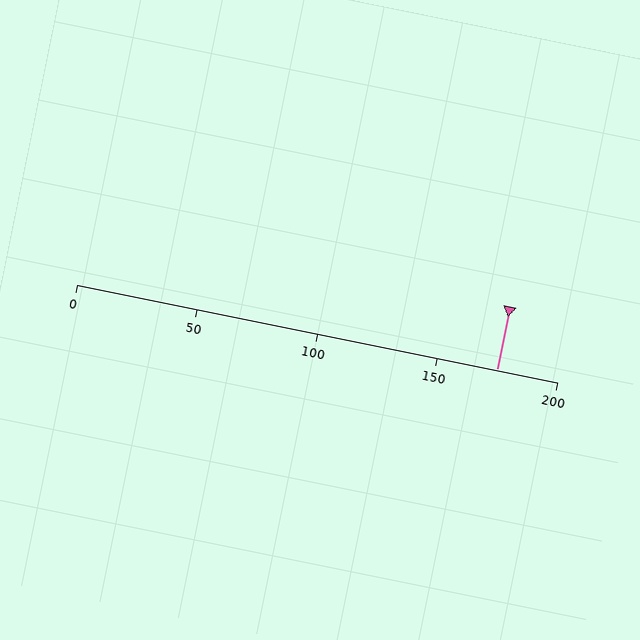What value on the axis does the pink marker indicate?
The marker indicates approximately 175.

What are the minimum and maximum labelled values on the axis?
The axis runs from 0 to 200.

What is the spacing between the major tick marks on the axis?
The major ticks are spaced 50 apart.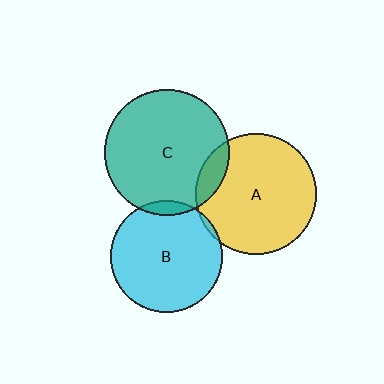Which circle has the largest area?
Circle C (teal).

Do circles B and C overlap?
Yes.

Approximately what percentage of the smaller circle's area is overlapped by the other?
Approximately 5%.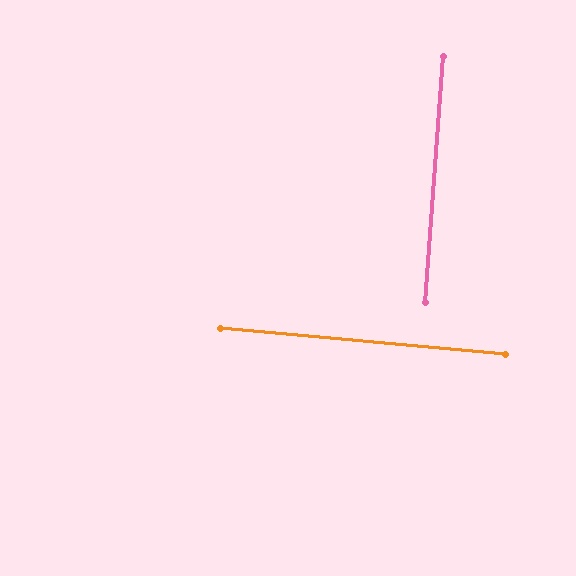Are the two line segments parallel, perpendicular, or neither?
Perpendicular — they meet at approximately 89°.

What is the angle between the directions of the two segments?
Approximately 89 degrees.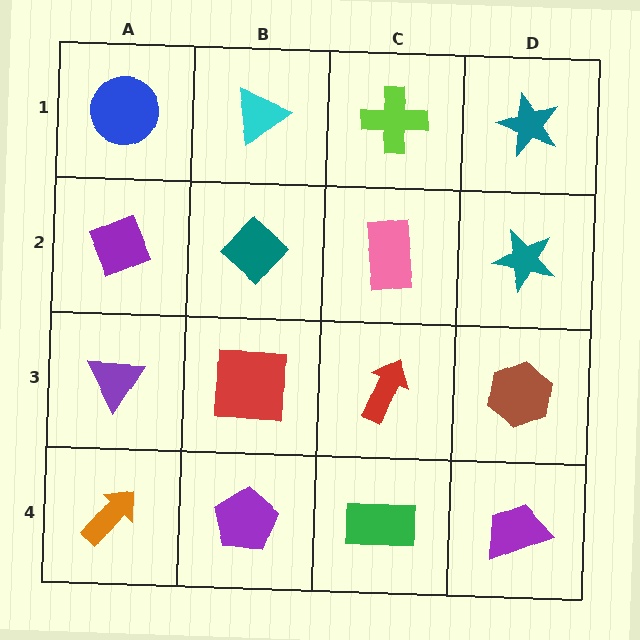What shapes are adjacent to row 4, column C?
A red arrow (row 3, column C), a purple pentagon (row 4, column B), a purple trapezoid (row 4, column D).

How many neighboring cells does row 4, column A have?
2.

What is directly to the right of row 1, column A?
A cyan triangle.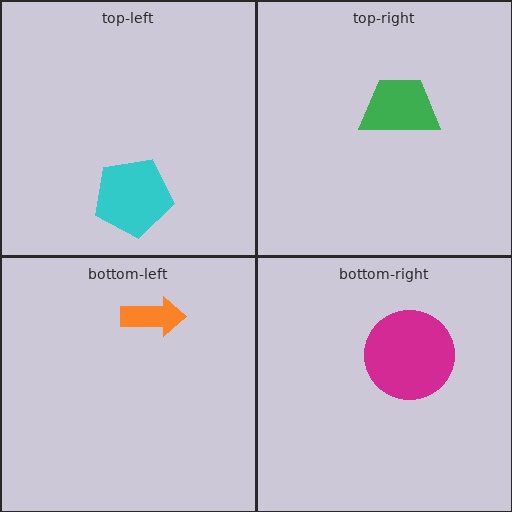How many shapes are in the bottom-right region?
1.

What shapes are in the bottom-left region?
The orange arrow.